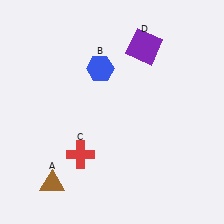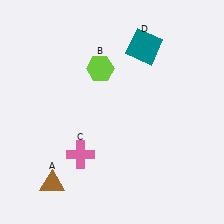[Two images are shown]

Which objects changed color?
B changed from blue to lime. C changed from red to pink. D changed from purple to teal.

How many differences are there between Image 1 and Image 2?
There are 3 differences between the two images.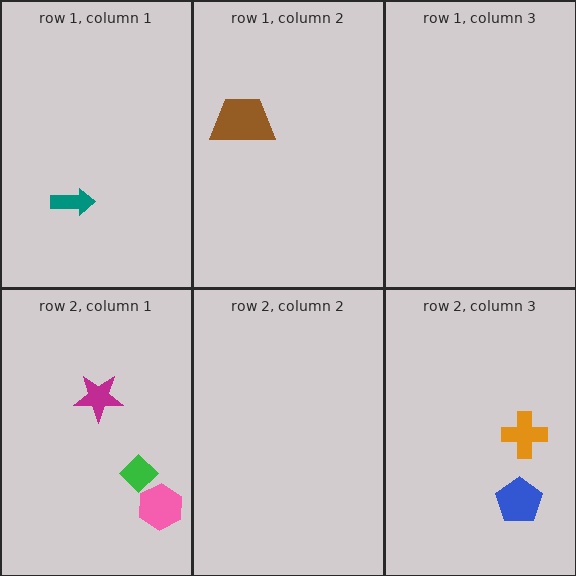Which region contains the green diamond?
The row 2, column 1 region.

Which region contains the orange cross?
The row 2, column 3 region.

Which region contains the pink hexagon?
The row 2, column 1 region.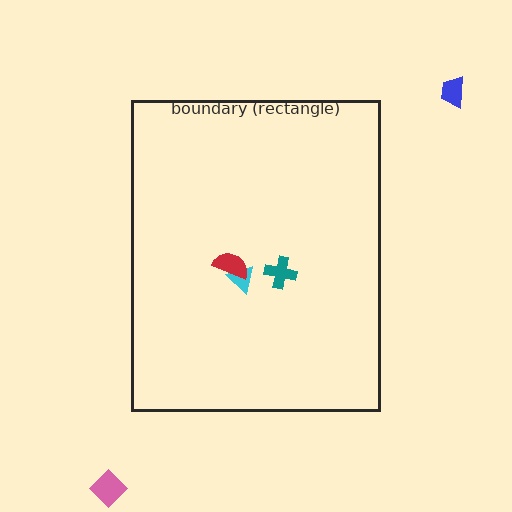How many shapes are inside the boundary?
3 inside, 2 outside.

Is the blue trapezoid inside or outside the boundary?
Outside.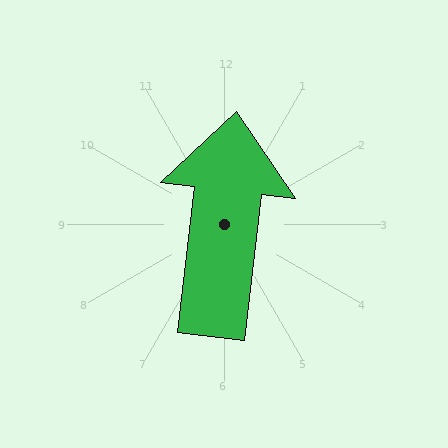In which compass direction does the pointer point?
North.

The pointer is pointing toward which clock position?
Roughly 12 o'clock.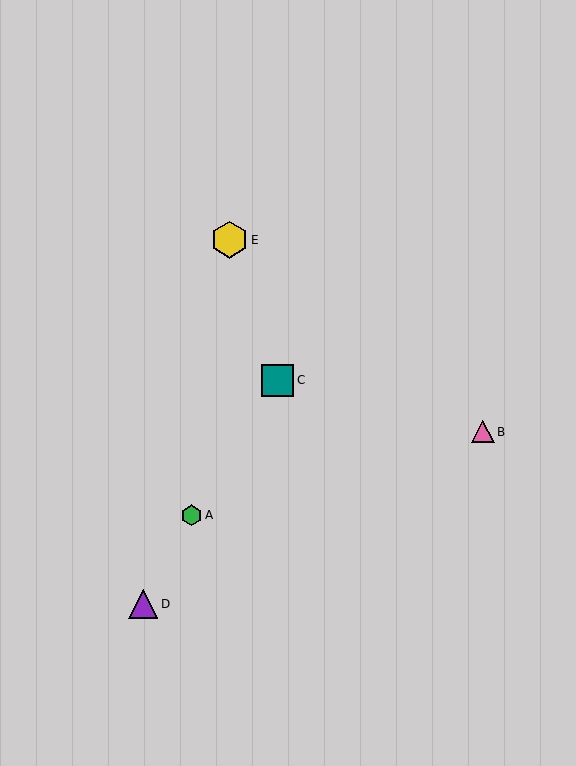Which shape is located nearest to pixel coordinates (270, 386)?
The teal square (labeled C) at (278, 380) is nearest to that location.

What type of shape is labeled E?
Shape E is a yellow hexagon.